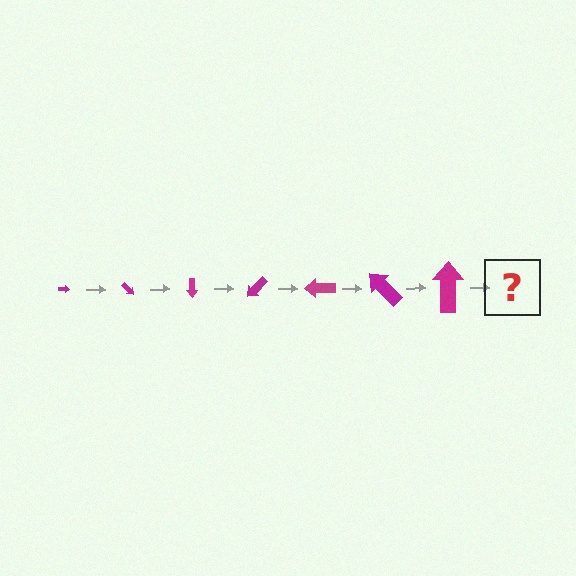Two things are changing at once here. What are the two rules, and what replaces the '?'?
The two rules are that the arrow grows larger each step and it rotates 45 degrees each step. The '?' should be an arrow, larger than the previous one and rotated 315 degrees from the start.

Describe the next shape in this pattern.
It should be an arrow, larger than the previous one and rotated 315 degrees from the start.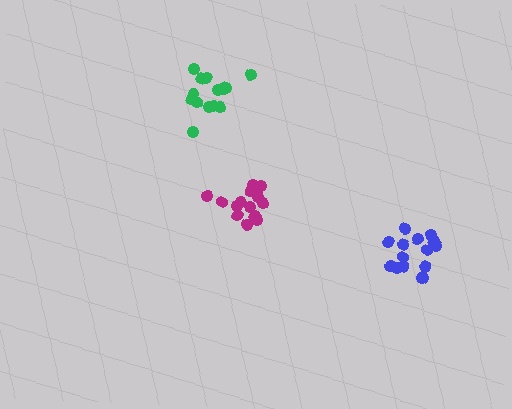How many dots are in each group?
Group 1: 14 dots, Group 2: 15 dots, Group 3: 14 dots (43 total).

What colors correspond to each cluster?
The clusters are colored: green, blue, magenta.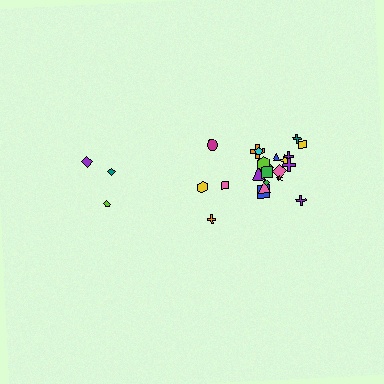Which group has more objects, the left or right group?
The right group.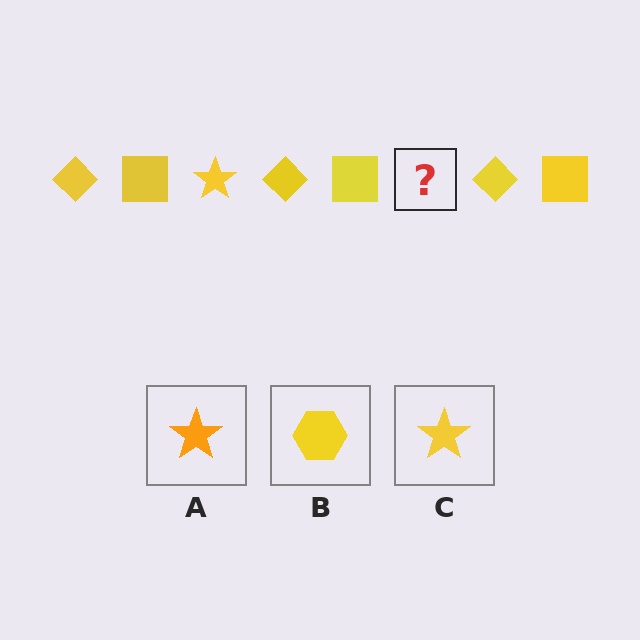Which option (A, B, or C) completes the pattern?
C.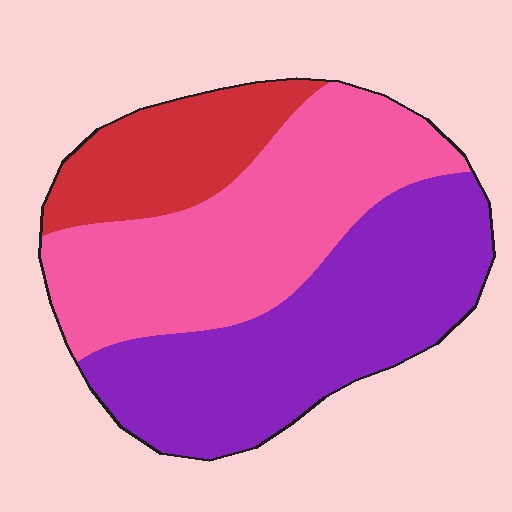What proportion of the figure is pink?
Pink covers around 40% of the figure.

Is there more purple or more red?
Purple.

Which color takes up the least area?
Red, at roughly 20%.